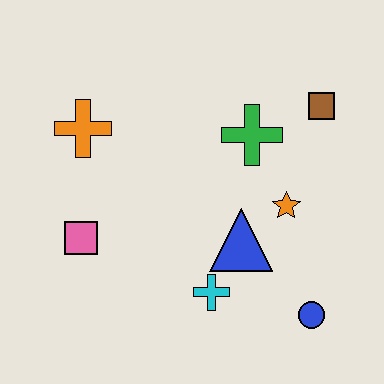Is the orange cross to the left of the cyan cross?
Yes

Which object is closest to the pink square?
The orange cross is closest to the pink square.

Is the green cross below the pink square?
No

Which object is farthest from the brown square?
The pink square is farthest from the brown square.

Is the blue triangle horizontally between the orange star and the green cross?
No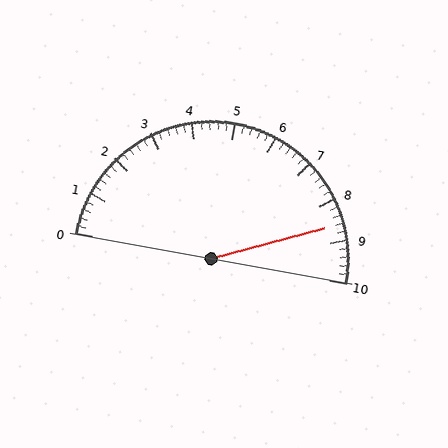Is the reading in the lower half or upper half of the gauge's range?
The reading is in the upper half of the range (0 to 10).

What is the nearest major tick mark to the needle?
The nearest major tick mark is 9.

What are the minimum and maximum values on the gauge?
The gauge ranges from 0 to 10.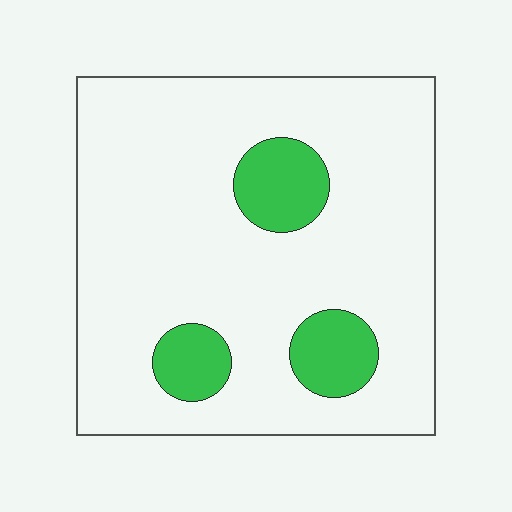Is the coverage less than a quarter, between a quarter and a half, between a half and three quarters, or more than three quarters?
Less than a quarter.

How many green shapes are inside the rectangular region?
3.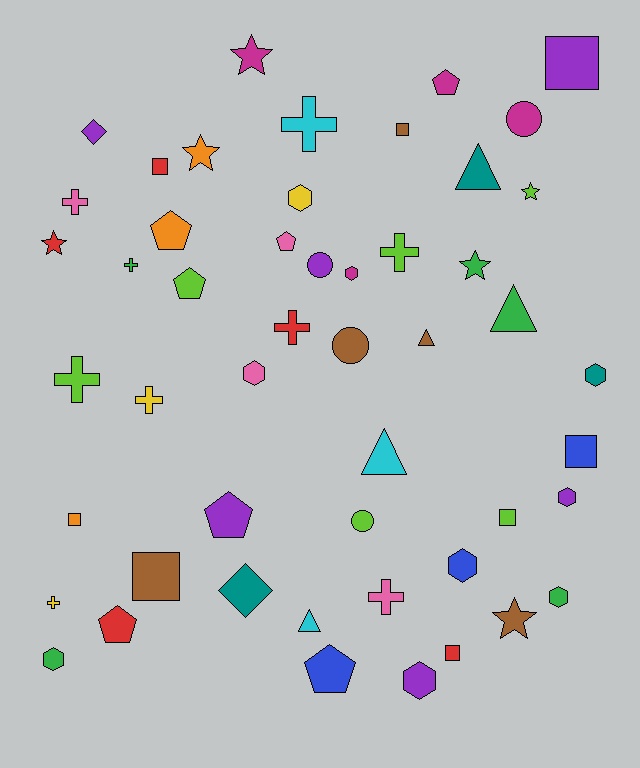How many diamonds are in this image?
There are 2 diamonds.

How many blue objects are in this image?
There are 3 blue objects.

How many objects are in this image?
There are 50 objects.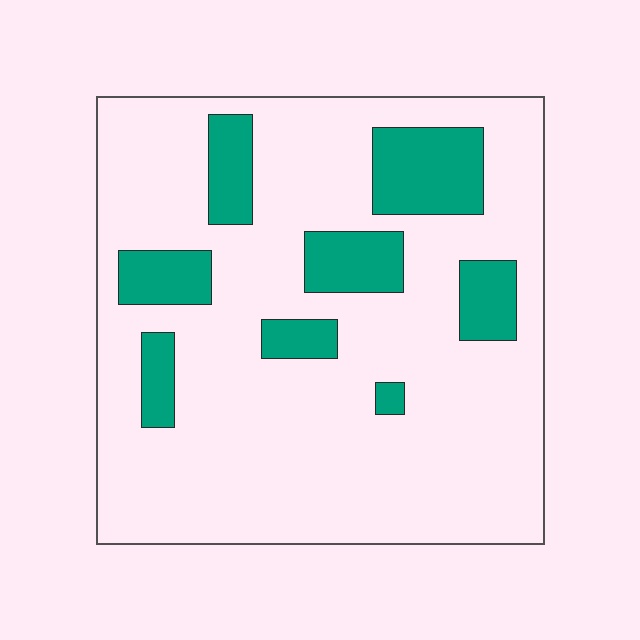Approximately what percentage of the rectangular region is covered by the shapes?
Approximately 20%.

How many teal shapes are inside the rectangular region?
8.